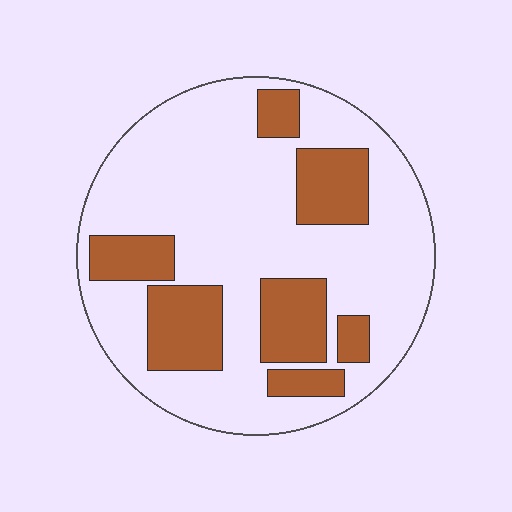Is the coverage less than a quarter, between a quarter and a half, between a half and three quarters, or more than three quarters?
Between a quarter and a half.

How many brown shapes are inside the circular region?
7.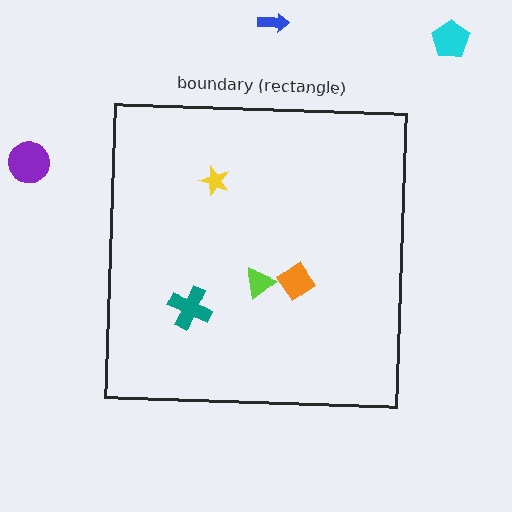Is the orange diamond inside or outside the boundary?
Inside.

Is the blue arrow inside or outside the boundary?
Outside.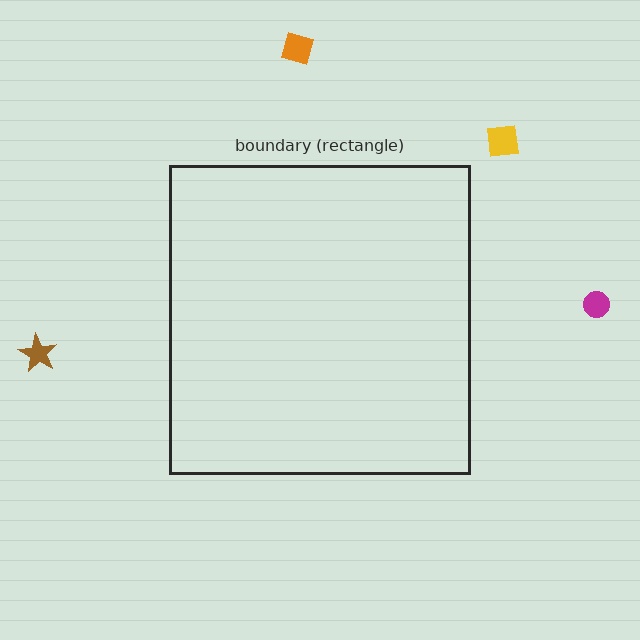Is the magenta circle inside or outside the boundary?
Outside.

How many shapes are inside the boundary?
0 inside, 4 outside.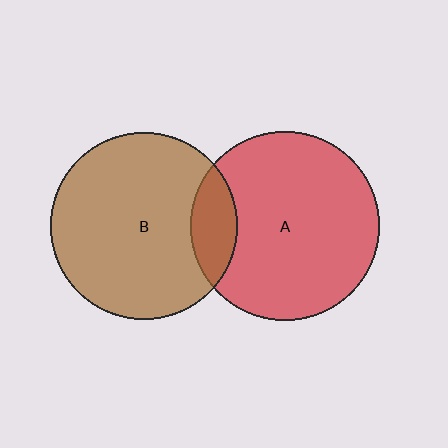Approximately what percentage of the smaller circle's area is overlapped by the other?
Approximately 15%.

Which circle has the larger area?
Circle A (red).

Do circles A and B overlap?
Yes.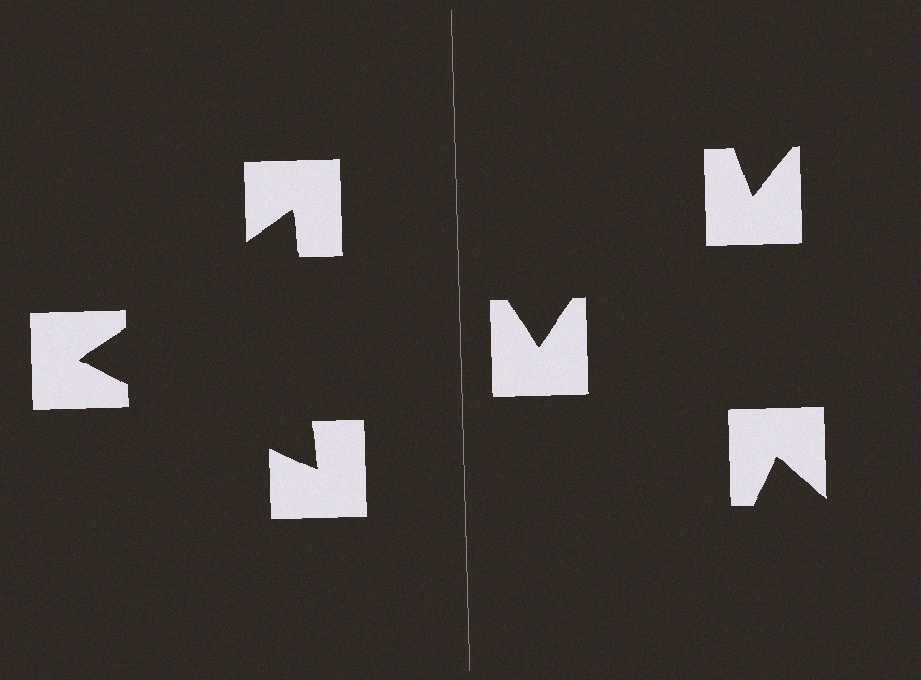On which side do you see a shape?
An illusory triangle appears on the left side. On the right side the wedge cuts are rotated, so no coherent shape forms.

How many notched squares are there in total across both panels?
6 — 3 on each side.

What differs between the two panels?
The notched squares are positioned identically on both sides; only the wedge orientations differ. On the left they align to a triangle; on the right they are misaligned.